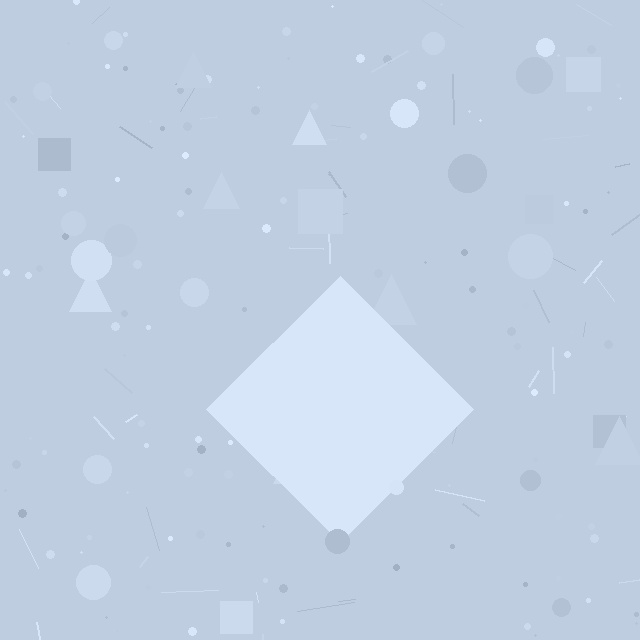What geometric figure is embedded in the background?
A diamond is embedded in the background.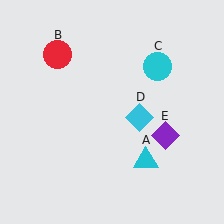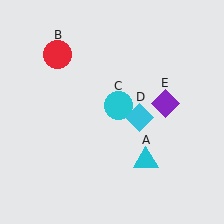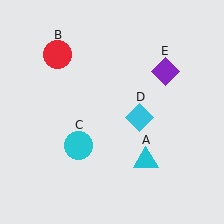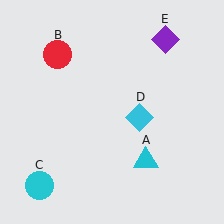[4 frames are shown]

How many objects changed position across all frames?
2 objects changed position: cyan circle (object C), purple diamond (object E).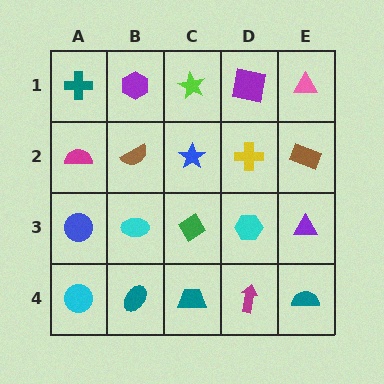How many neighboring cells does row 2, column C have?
4.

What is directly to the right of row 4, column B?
A teal trapezoid.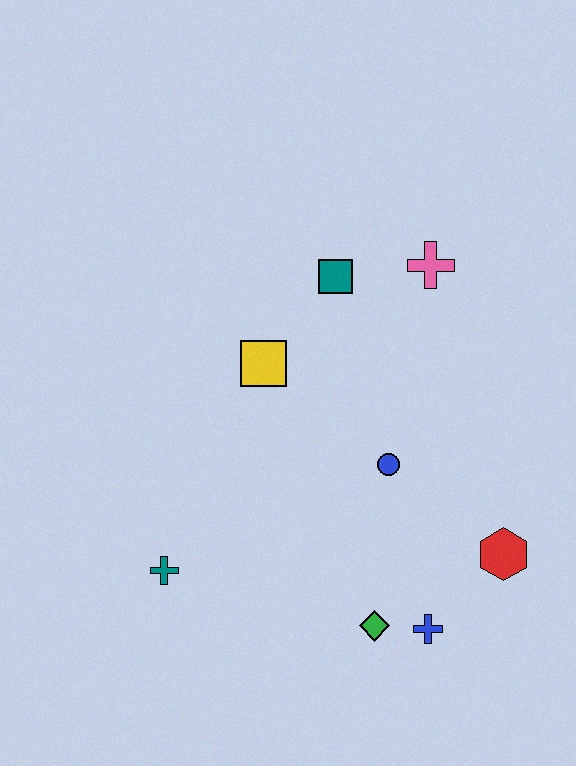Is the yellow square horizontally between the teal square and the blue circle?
No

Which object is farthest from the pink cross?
The teal cross is farthest from the pink cross.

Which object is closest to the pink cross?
The teal square is closest to the pink cross.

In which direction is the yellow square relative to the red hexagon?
The yellow square is to the left of the red hexagon.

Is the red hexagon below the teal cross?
No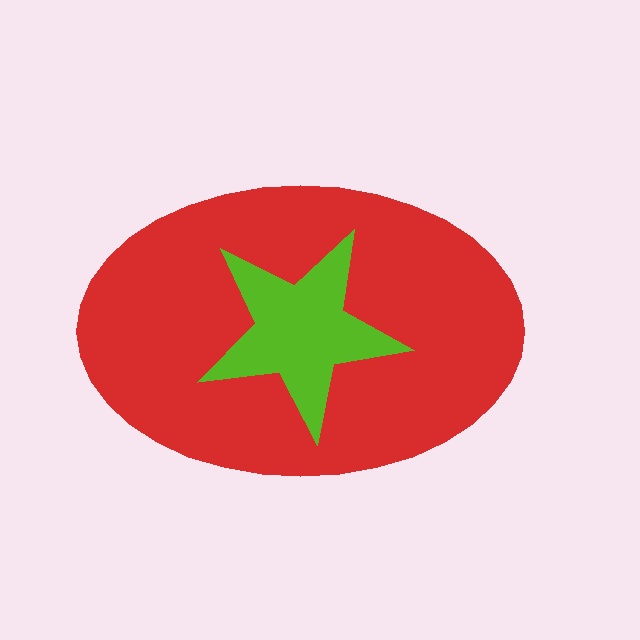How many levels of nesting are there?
2.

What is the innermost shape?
The lime star.